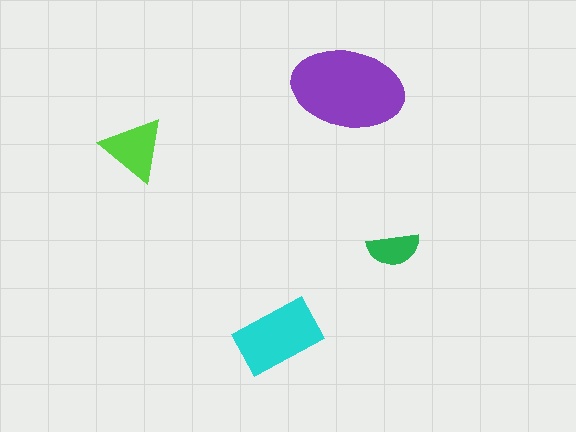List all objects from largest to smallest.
The purple ellipse, the cyan rectangle, the lime triangle, the green semicircle.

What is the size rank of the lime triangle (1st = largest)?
3rd.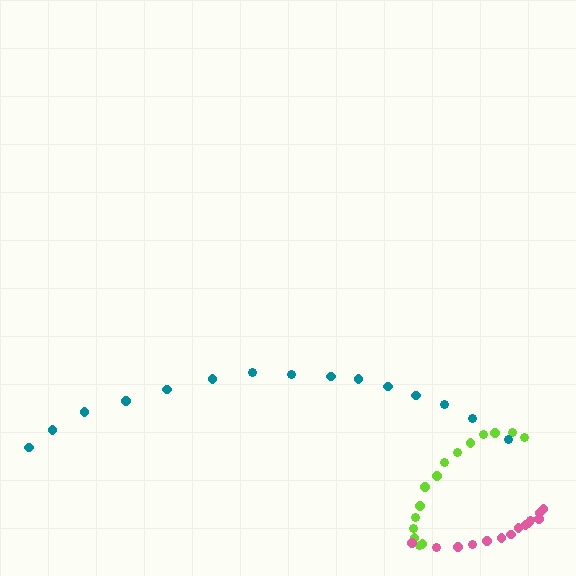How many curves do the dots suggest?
There are 3 distinct paths.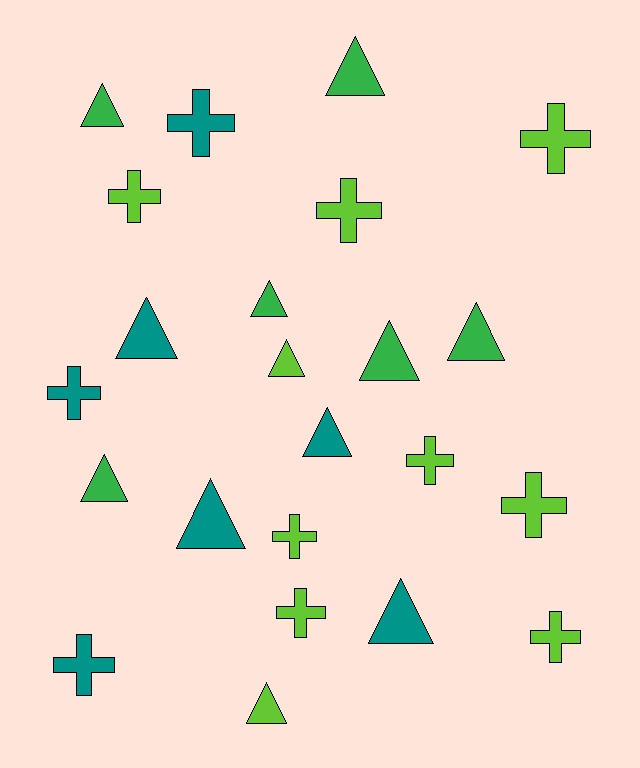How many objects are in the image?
There are 23 objects.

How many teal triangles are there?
There are 4 teal triangles.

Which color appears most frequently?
Lime, with 10 objects.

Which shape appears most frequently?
Triangle, with 12 objects.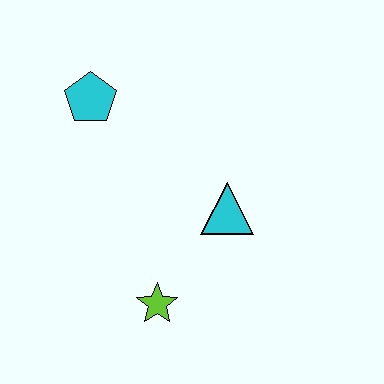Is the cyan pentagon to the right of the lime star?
No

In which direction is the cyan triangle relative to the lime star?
The cyan triangle is above the lime star.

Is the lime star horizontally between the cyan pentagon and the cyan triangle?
Yes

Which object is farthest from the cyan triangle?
The cyan pentagon is farthest from the cyan triangle.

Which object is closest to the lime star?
The cyan triangle is closest to the lime star.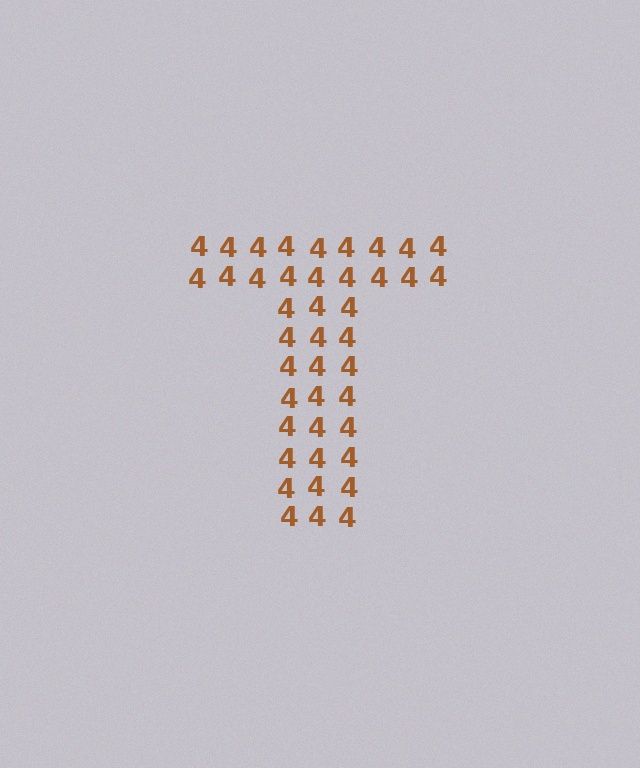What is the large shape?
The large shape is the letter T.